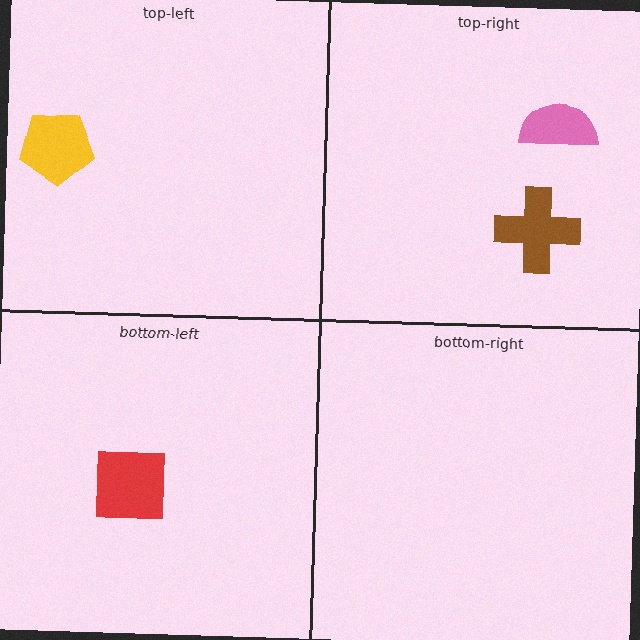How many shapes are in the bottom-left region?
1.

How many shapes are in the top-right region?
2.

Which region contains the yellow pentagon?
The top-left region.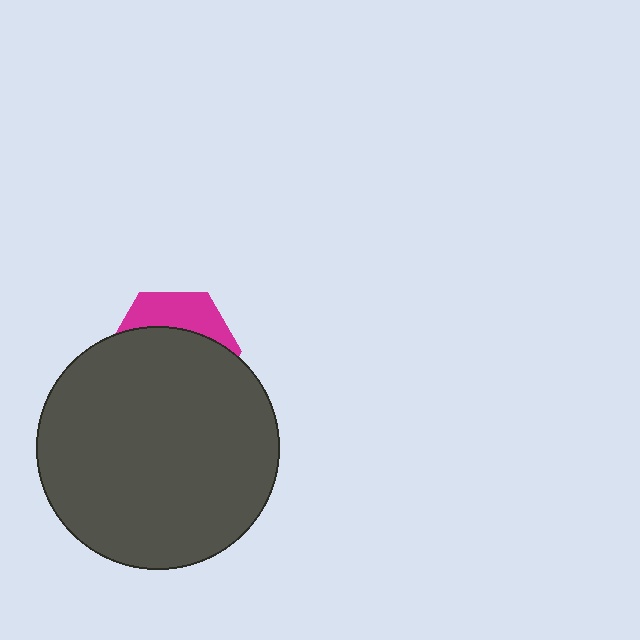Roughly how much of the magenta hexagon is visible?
A small part of it is visible (roughly 31%).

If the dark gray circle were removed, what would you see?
You would see the complete magenta hexagon.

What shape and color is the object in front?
The object in front is a dark gray circle.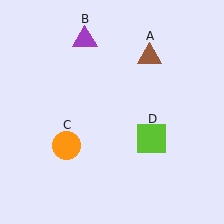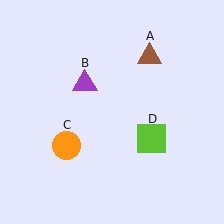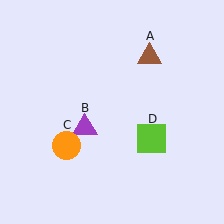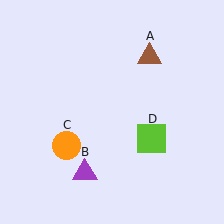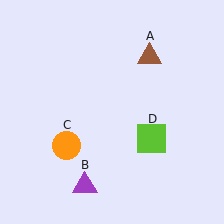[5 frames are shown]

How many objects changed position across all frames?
1 object changed position: purple triangle (object B).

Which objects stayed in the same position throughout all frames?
Brown triangle (object A) and orange circle (object C) and lime square (object D) remained stationary.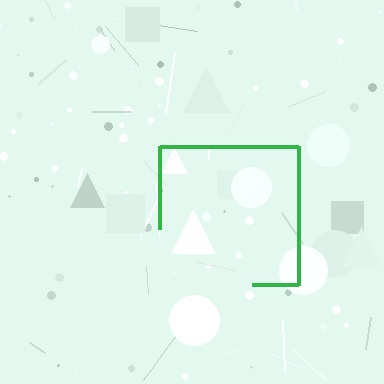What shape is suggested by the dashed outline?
The dashed outline suggests a square.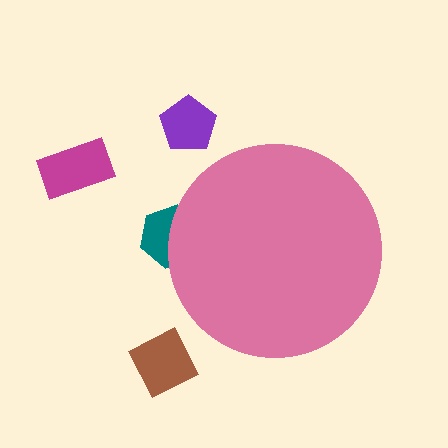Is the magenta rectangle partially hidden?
No, the magenta rectangle is fully visible.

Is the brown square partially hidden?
No, the brown square is fully visible.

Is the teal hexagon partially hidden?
Yes, the teal hexagon is partially hidden behind the pink circle.